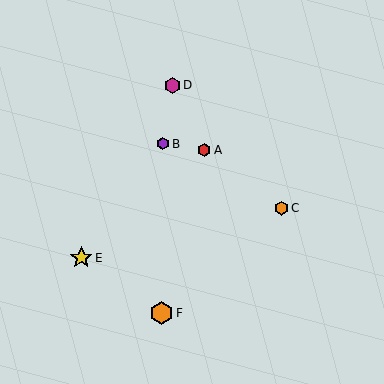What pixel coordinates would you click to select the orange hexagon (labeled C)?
Click at (281, 208) to select the orange hexagon C.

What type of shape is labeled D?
Shape D is a magenta hexagon.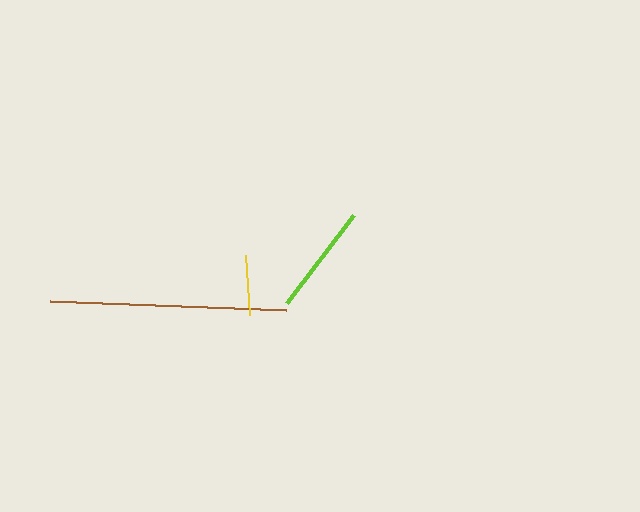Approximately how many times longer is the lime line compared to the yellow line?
The lime line is approximately 1.8 times the length of the yellow line.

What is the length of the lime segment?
The lime segment is approximately 110 pixels long.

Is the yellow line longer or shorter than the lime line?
The lime line is longer than the yellow line.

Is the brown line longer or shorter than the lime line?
The brown line is longer than the lime line.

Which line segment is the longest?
The brown line is the longest at approximately 236 pixels.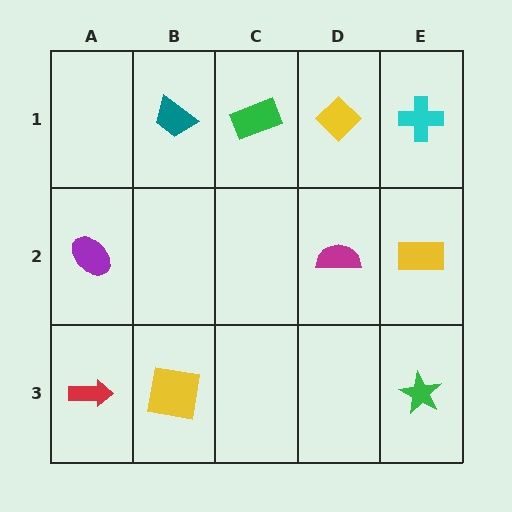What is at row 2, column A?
A purple ellipse.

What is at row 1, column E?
A cyan cross.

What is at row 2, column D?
A magenta semicircle.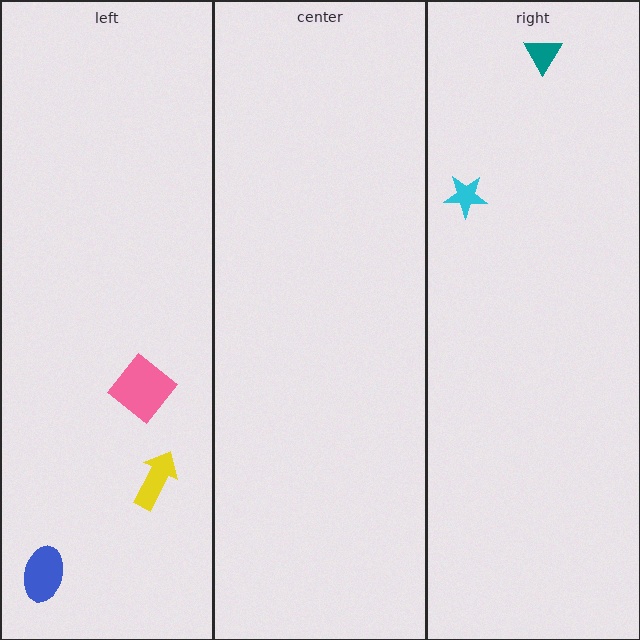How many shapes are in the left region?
3.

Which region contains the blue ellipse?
The left region.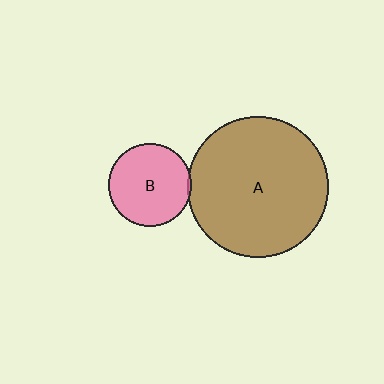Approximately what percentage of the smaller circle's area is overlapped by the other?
Approximately 5%.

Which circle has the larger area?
Circle A (brown).